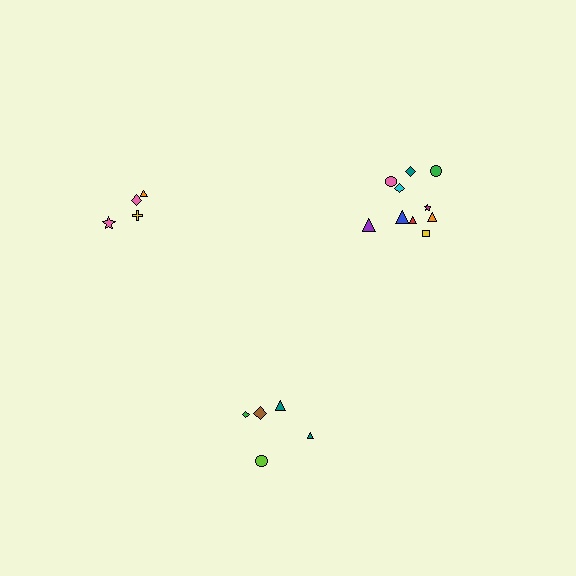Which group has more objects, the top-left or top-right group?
The top-right group.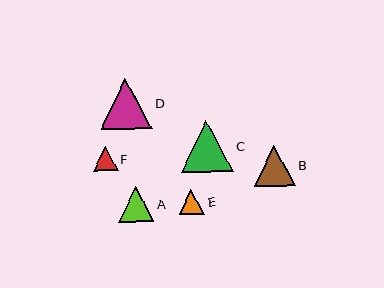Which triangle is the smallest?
Triangle F is the smallest with a size of approximately 24 pixels.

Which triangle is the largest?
Triangle C is the largest with a size of approximately 52 pixels.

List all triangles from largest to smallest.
From largest to smallest: C, D, B, A, E, F.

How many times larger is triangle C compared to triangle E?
Triangle C is approximately 2.0 times the size of triangle E.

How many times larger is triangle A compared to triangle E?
Triangle A is approximately 1.4 times the size of triangle E.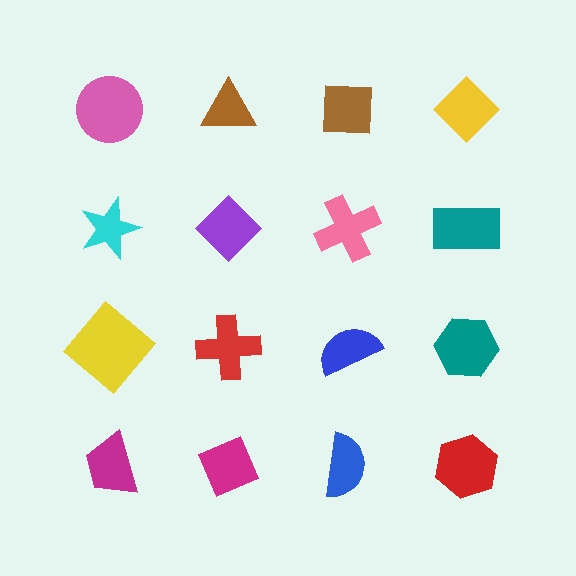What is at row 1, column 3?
A brown square.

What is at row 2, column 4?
A teal rectangle.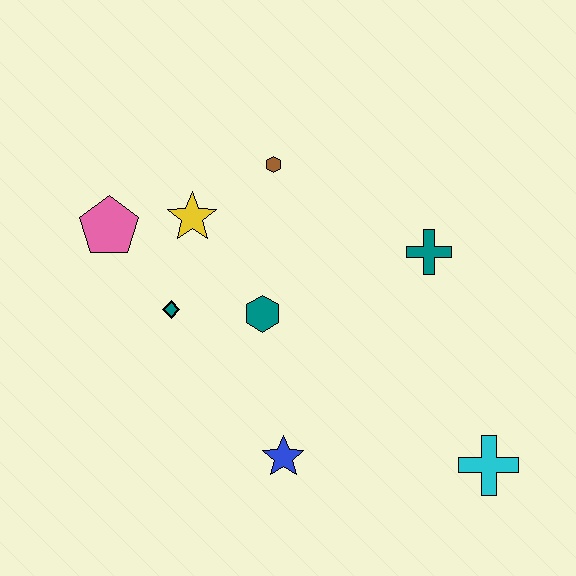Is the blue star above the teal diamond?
No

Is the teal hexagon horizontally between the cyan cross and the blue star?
No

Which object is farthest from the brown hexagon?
The cyan cross is farthest from the brown hexagon.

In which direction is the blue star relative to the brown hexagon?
The blue star is below the brown hexagon.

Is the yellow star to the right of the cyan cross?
No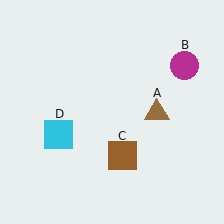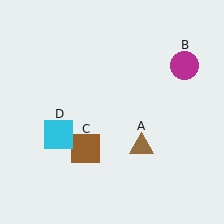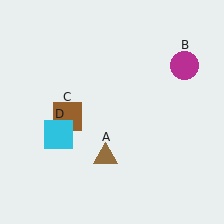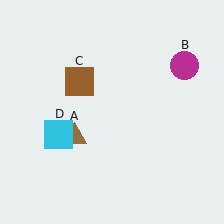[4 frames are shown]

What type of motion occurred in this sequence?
The brown triangle (object A), brown square (object C) rotated clockwise around the center of the scene.